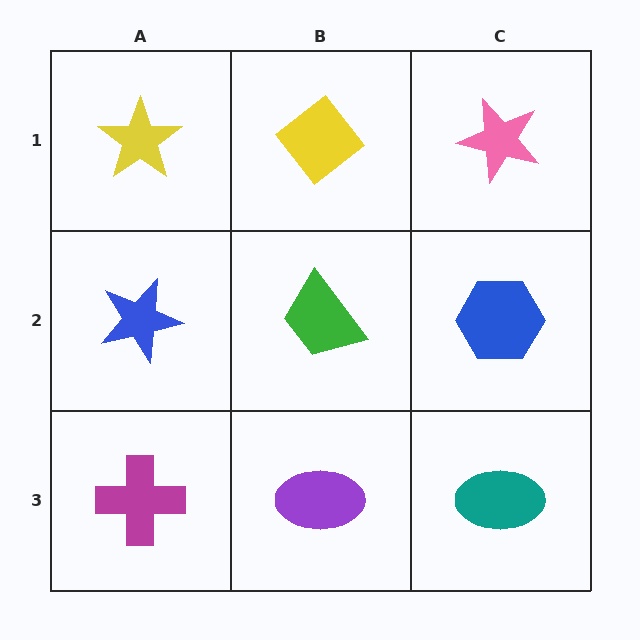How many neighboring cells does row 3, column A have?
2.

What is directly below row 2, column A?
A magenta cross.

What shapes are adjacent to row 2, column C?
A pink star (row 1, column C), a teal ellipse (row 3, column C), a green trapezoid (row 2, column B).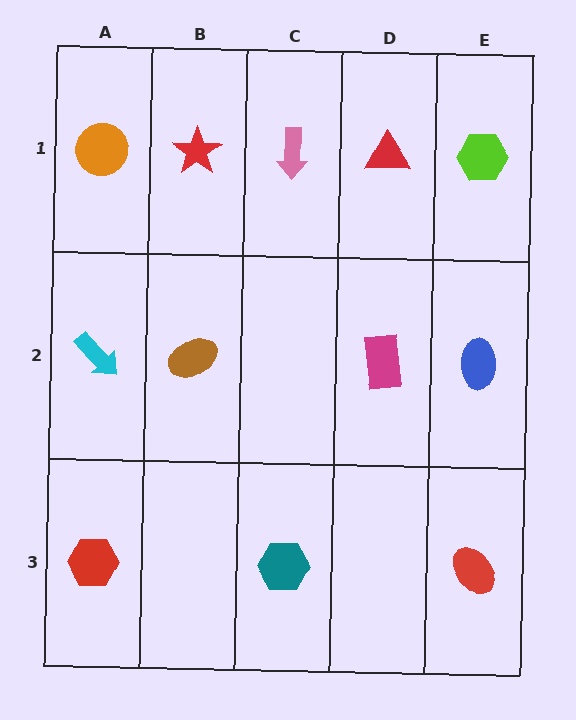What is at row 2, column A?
A cyan arrow.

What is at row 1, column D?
A red triangle.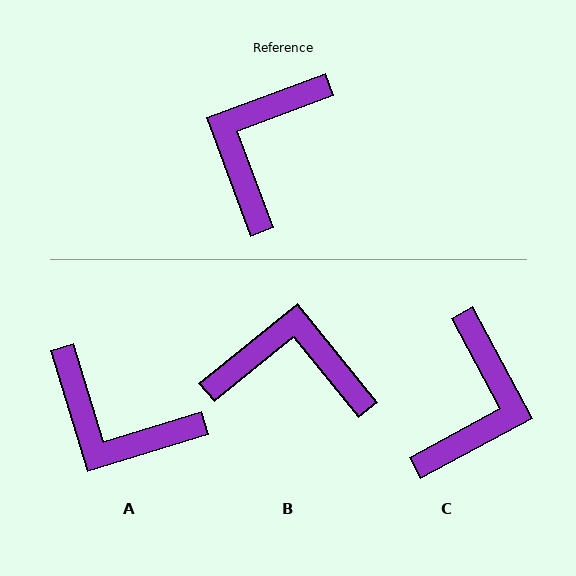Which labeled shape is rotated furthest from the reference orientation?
C, about 172 degrees away.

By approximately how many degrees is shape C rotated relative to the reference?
Approximately 172 degrees clockwise.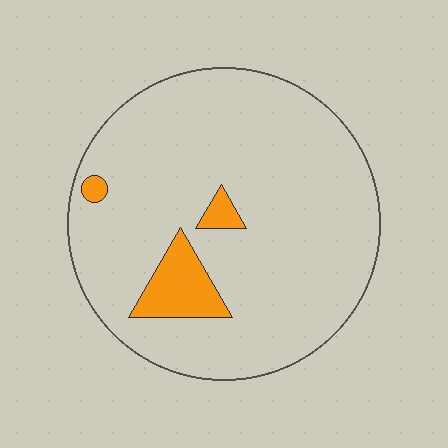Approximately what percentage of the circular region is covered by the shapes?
Approximately 10%.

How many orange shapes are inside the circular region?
3.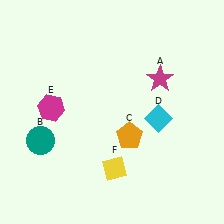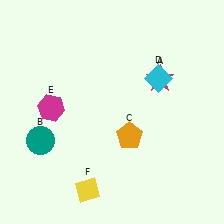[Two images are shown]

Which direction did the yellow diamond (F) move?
The yellow diamond (F) moved left.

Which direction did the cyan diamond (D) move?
The cyan diamond (D) moved up.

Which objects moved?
The objects that moved are: the cyan diamond (D), the yellow diamond (F).